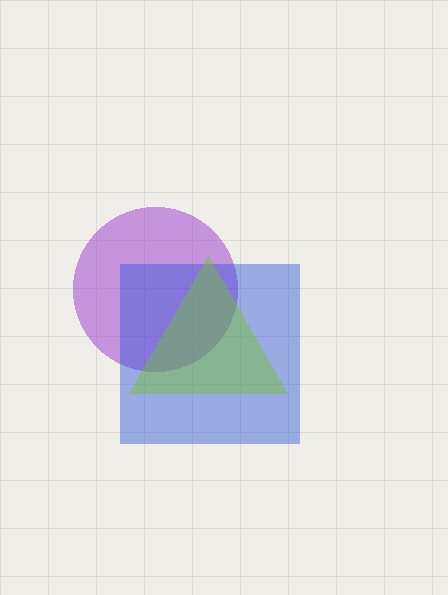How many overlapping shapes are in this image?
There are 3 overlapping shapes in the image.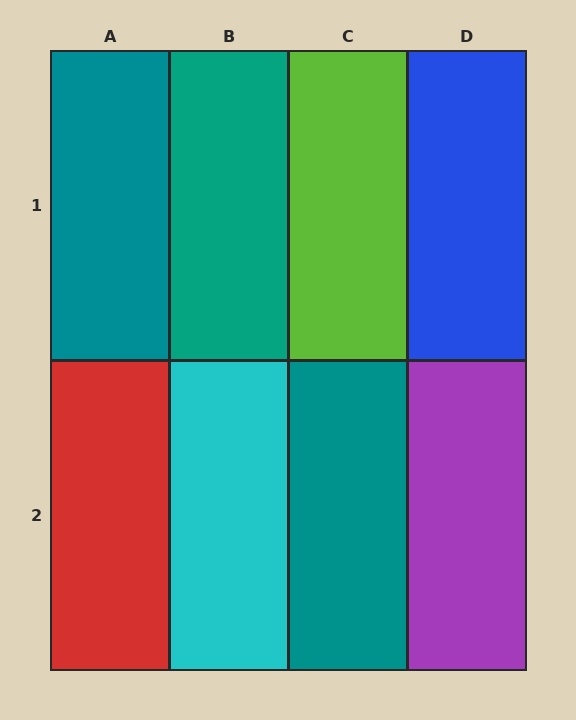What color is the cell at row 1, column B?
Teal.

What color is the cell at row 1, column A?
Teal.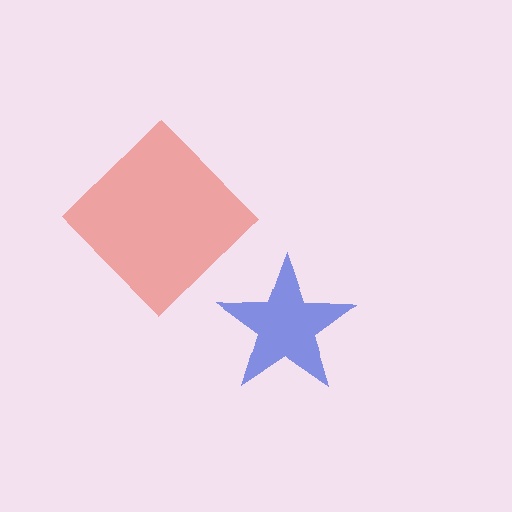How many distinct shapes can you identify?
There are 2 distinct shapes: a blue star, a red diamond.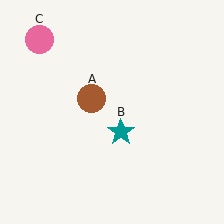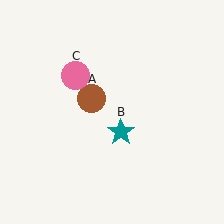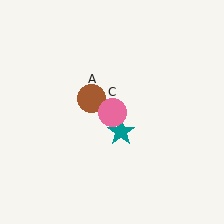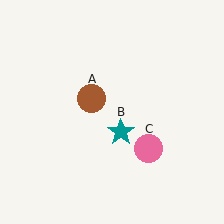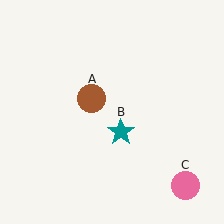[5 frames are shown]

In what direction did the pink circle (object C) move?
The pink circle (object C) moved down and to the right.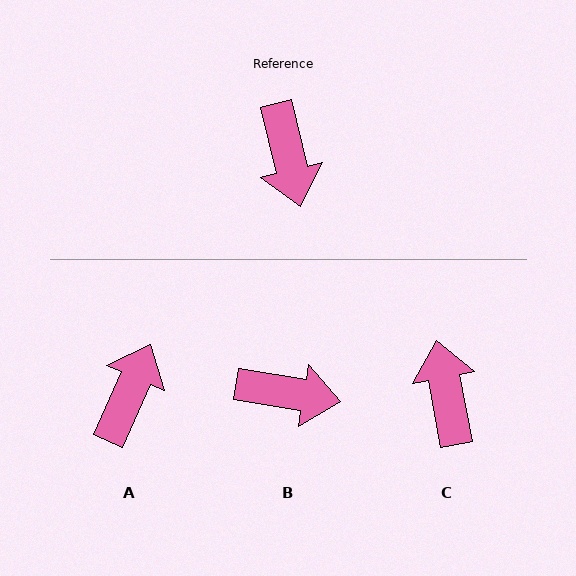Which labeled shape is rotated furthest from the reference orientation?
C, about 177 degrees away.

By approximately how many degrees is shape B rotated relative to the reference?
Approximately 67 degrees counter-clockwise.